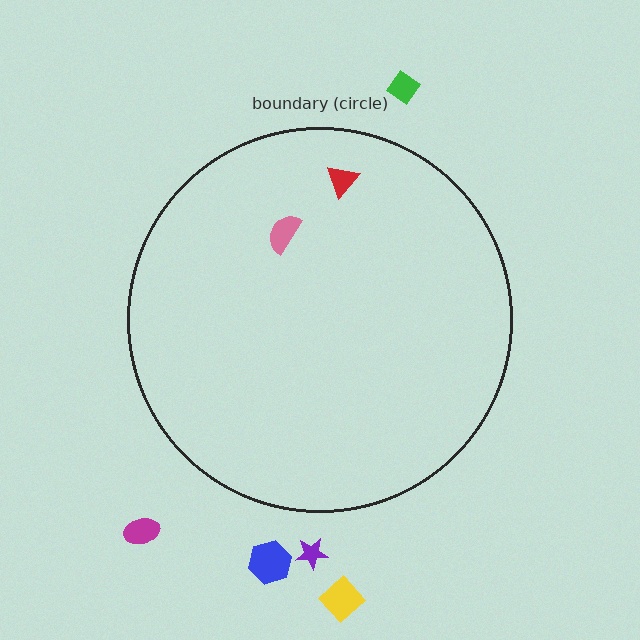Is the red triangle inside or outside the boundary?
Inside.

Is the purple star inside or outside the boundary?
Outside.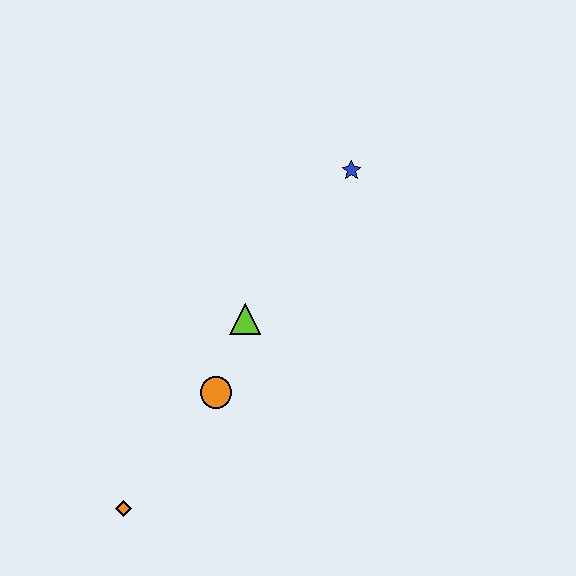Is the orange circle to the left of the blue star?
Yes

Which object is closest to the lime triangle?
The orange circle is closest to the lime triangle.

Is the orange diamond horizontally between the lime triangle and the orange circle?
No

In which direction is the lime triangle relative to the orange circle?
The lime triangle is above the orange circle.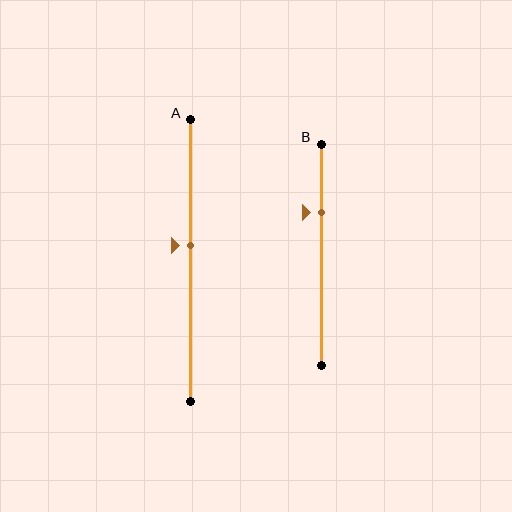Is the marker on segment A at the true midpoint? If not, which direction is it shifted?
No, the marker on segment A is shifted upward by about 5% of the segment length.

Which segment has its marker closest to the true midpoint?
Segment A has its marker closest to the true midpoint.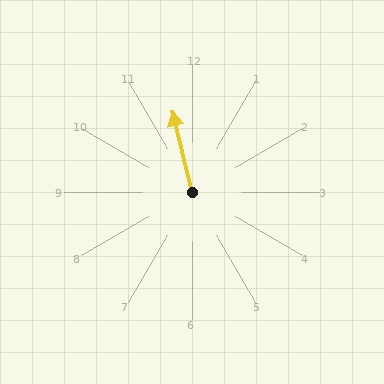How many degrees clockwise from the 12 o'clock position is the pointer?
Approximately 346 degrees.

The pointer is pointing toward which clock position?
Roughly 12 o'clock.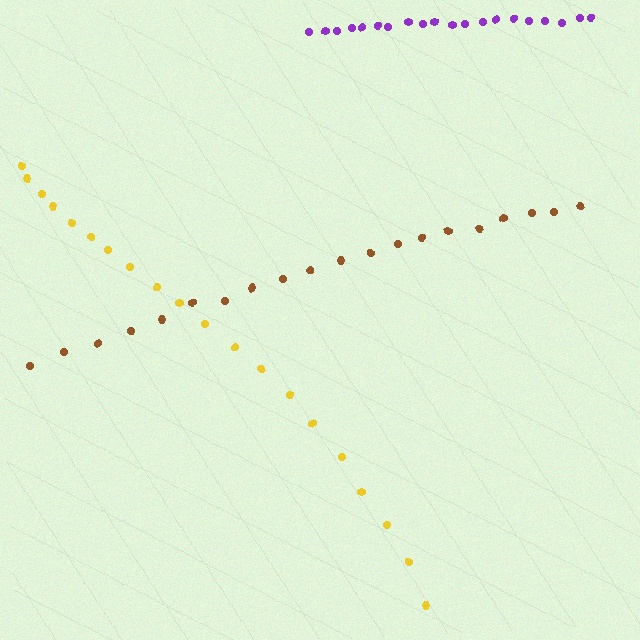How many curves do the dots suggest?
There are 3 distinct paths.